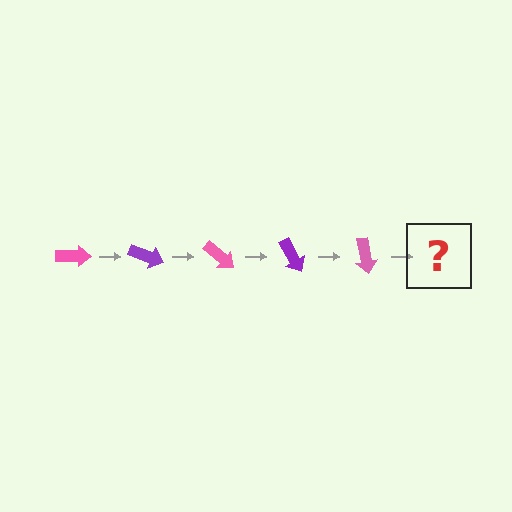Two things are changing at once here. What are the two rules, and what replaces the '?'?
The two rules are that it rotates 20 degrees each step and the color cycles through pink and purple. The '?' should be a purple arrow, rotated 100 degrees from the start.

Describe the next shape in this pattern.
It should be a purple arrow, rotated 100 degrees from the start.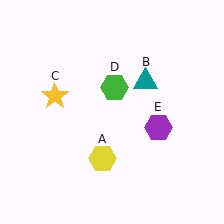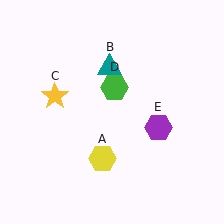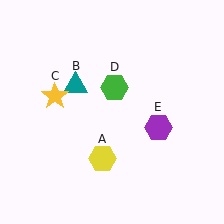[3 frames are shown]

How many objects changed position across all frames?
1 object changed position: teal triangle (object B).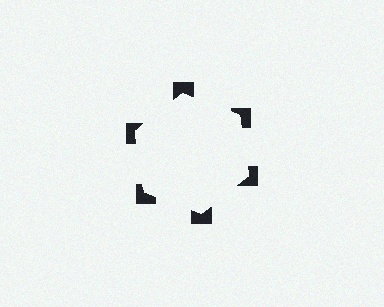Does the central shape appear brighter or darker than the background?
It typically appears slightly brighter than the background, even though no actual brightness change is drawn.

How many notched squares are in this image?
There are 6 — one at each vertex of the illusory hexagon.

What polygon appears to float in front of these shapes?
An illusory hexagon — its edges are inferred from the aligned wedge cuts in the notched squares, not physically drawn.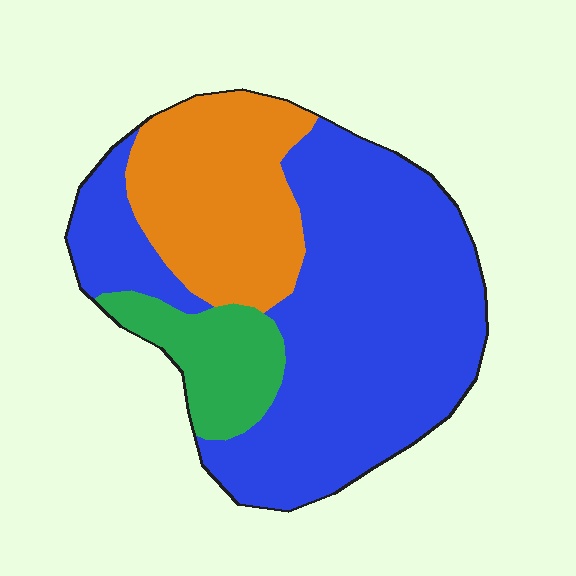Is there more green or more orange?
Orange.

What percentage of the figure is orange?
Orange covers around 25% of the figure.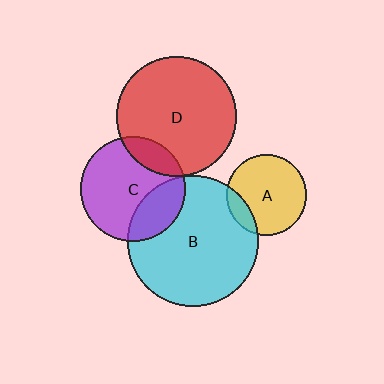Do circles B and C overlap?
Yes.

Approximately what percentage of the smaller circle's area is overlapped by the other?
Approximately 25%.